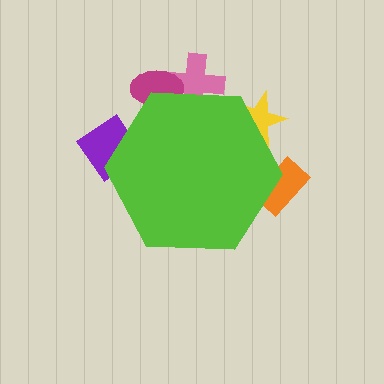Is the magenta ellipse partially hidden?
Yes, the magenta ellipse is partially hidden behind the lime hexagon.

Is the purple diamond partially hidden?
Yes, the purple diamond is partially hidden behind the lime hexagon.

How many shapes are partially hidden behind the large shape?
5 shapes are partially hidden.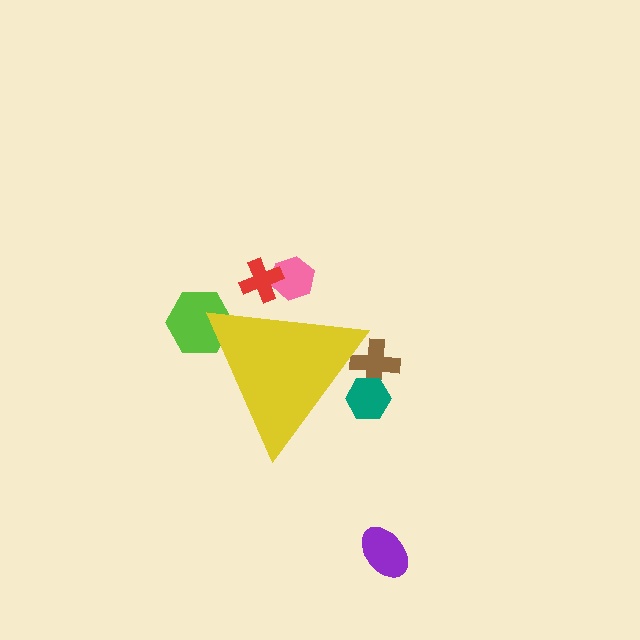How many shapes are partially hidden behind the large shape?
5 shapes are partially hidden.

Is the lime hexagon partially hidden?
Yes, the lime hexagon is partially hidden behind the yellow triangle.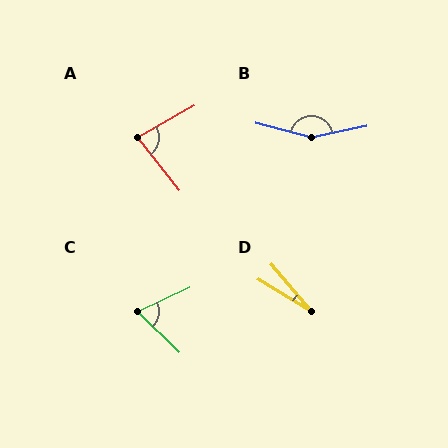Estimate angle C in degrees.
Approximately 69 degrees.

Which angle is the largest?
B, at approximately 154 degrees.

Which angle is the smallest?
D, at approximately 19 degrees.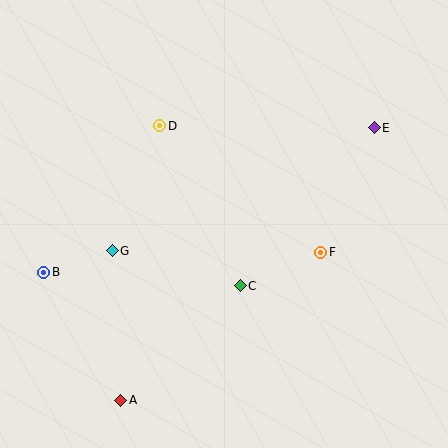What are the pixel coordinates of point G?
Point G is at (112, 251).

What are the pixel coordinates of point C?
Point C is at (240, 286).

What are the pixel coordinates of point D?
Point D is at (160, 126).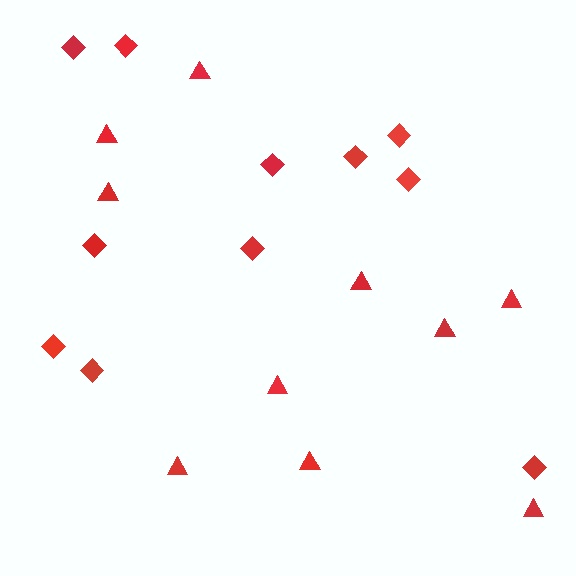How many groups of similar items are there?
There are 2 groups: one group of diamonds (11) and one group of triangles (10).